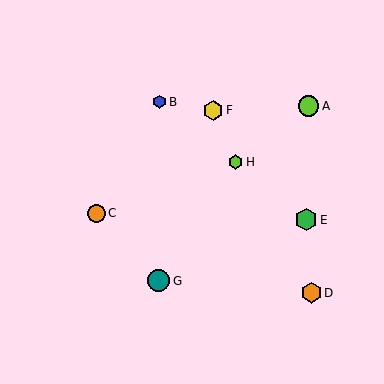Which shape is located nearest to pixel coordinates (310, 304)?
The orange hexagon (labeled D) at (311, 293) is nearest to that location.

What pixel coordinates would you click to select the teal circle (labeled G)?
Click at (159, 281) to select the teal circle G.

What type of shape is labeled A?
Shape A is a lime circle.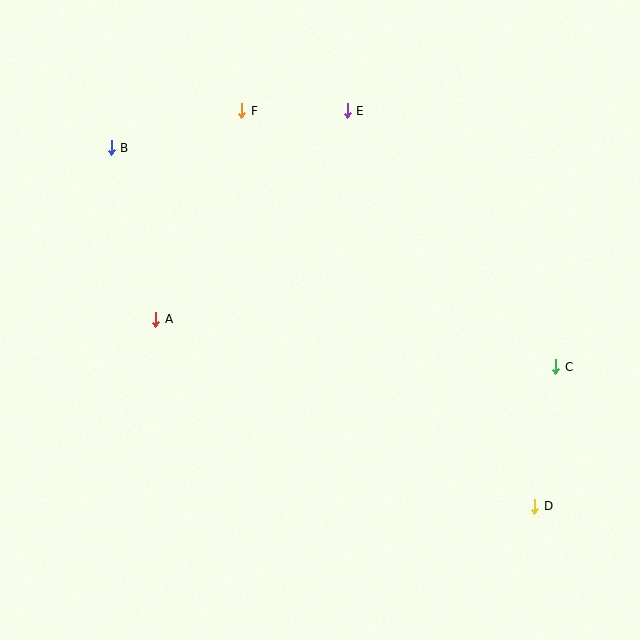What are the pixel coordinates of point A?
Point A is at (156, 319).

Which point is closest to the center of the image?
Point A at (156, 319) is closest to the center.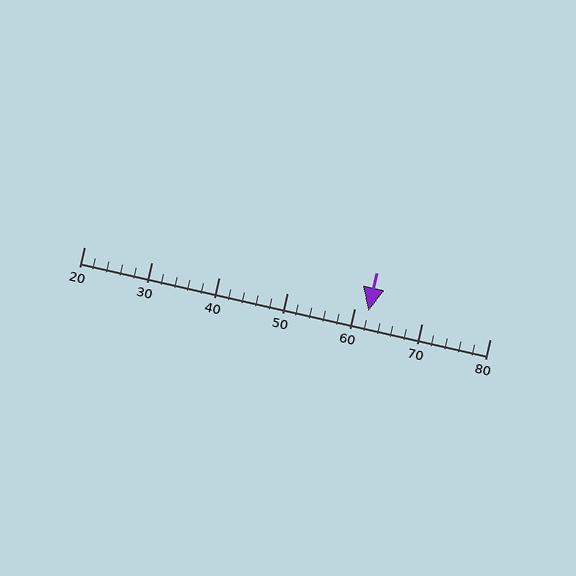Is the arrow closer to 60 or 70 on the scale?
The arrow is closer to 60.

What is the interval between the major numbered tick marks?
The major tick marks are spaced 10 units apart.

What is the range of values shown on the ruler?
The ruler shows values from 20 to 80.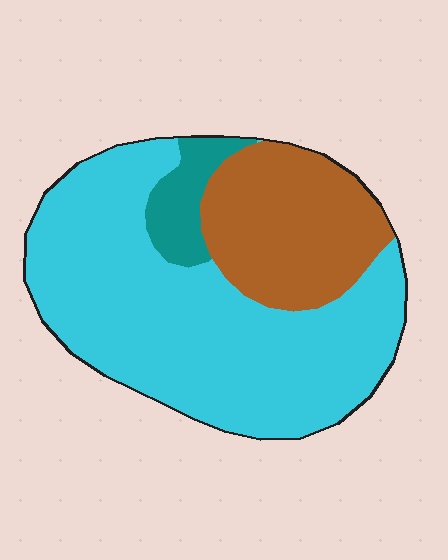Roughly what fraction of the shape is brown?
Brown takes up about one quarter (1/4) of the shape.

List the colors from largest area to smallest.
From largest to smallest: cyan, brown, teal.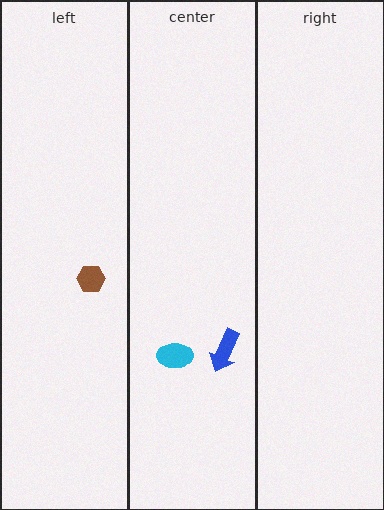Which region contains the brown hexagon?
The left region.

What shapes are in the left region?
The brown hexagon.